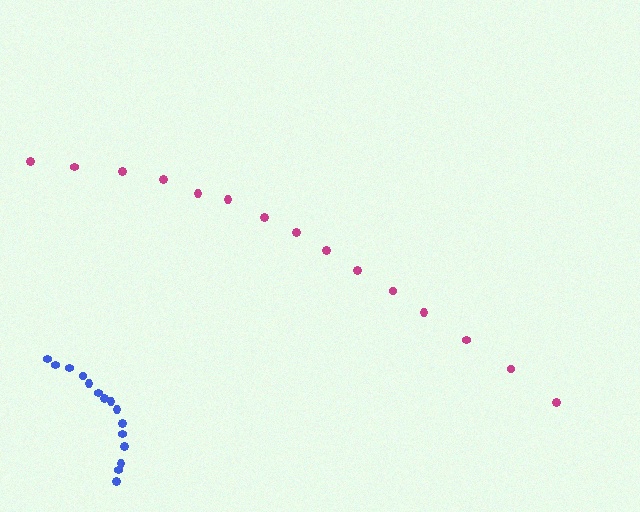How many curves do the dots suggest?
There are 2 distinct paths.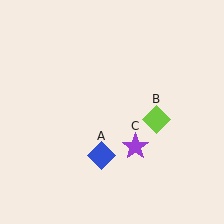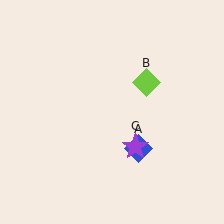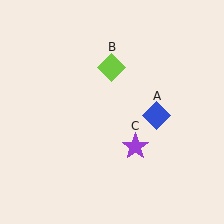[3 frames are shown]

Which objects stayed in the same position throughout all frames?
Purple star (object C) remained stationary.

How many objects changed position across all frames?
2 objects changed position: blue diamond (object A), lime diamond (object B).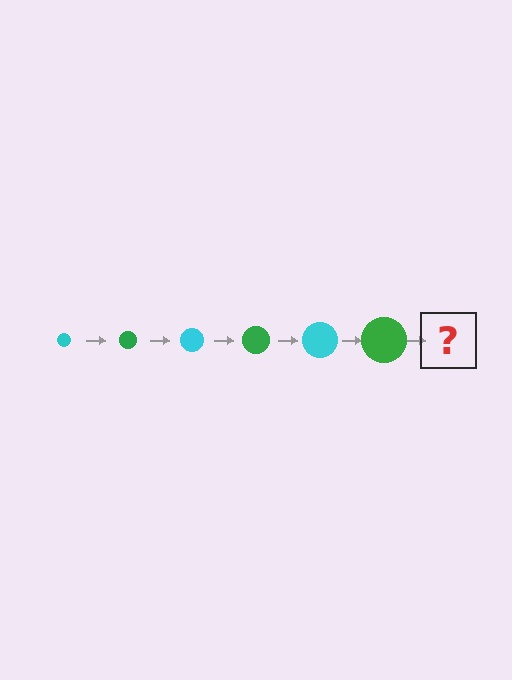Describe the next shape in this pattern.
It should be a cyan circle, larger than the previous one.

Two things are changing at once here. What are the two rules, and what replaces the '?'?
The two rules are that the circle grows larger each step and the color cycles through cyan and green. The '?' should be a cyan circle, larger than the previous one.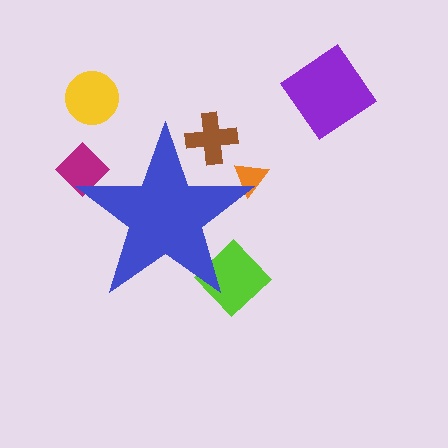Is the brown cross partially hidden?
Yes, the brown cross is partially hidden behind the blue star.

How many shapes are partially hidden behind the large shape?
4 shapes are partially hidden.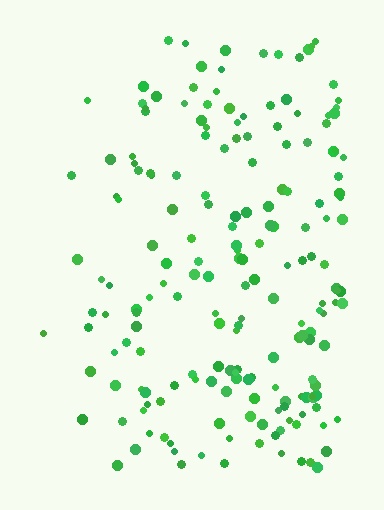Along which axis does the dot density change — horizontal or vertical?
Horizontal.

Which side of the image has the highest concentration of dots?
The right.